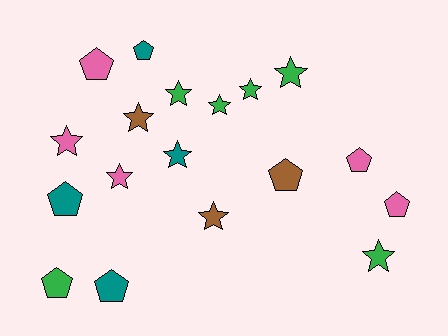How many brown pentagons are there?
There is 1 brown pentagon.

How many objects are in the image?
There are 18 objects.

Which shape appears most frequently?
Star, with 10 objects.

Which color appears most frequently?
Green, with 6 objects.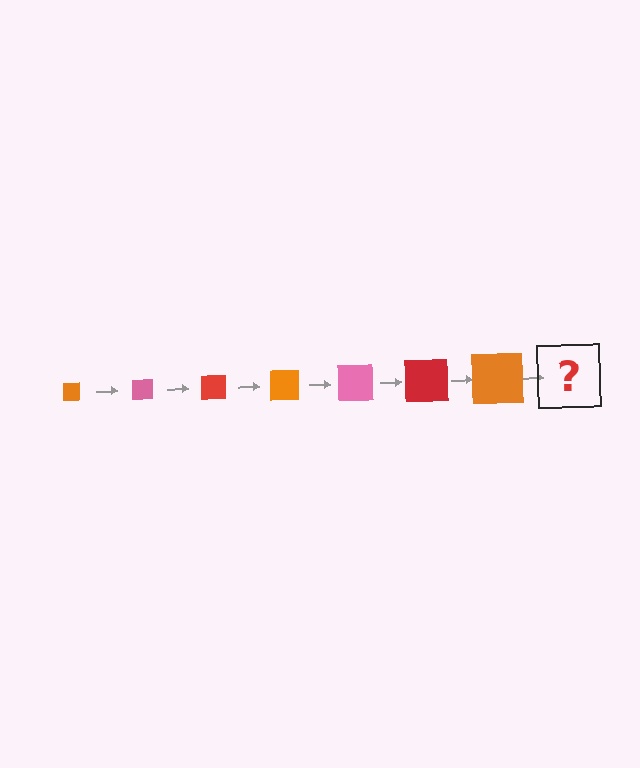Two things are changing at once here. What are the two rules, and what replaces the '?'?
The two rules are that the square grows larger each step and the color cycles through orange, pink, and red. The '?' should be a pink square, larger than the previous one.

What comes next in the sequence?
The next element should be a pink square, larger than the previous one.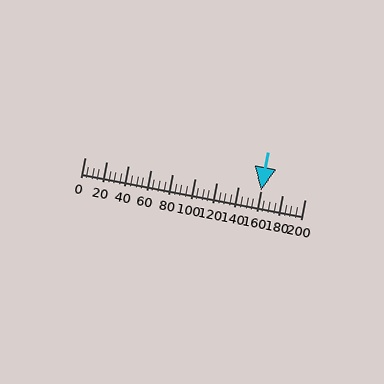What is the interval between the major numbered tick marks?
The major tick marks are spaced 20 units apart.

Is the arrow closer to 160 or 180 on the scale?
The arrow is closer to 160.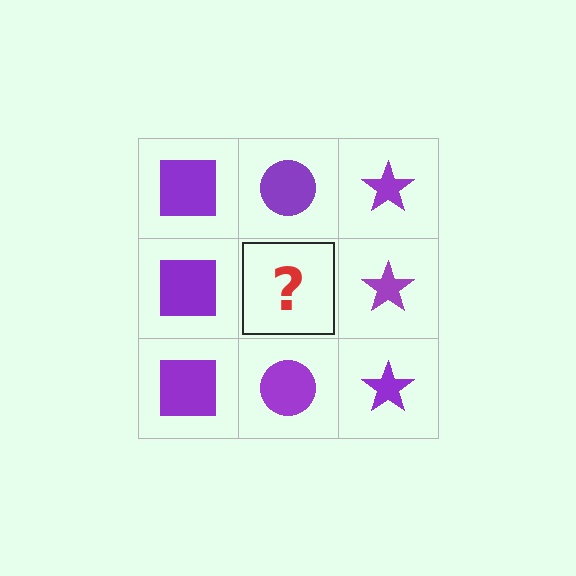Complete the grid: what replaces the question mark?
The question mark should be replaced with a purple circle.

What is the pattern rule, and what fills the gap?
The rule is that each column has a consistent shape. The gap should be filled with a purple circle.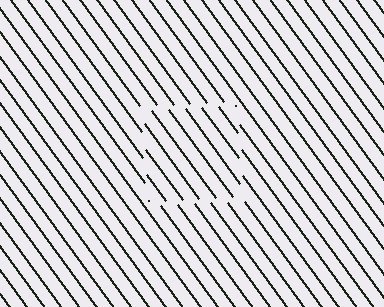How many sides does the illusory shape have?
4 sides — the line-ends trace a square.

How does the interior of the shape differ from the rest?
The interior of the shape contains the same grating, shifted by half a period — the contour is defined by the phase discontinuity where line-ends from the inner and outer gratings abut.